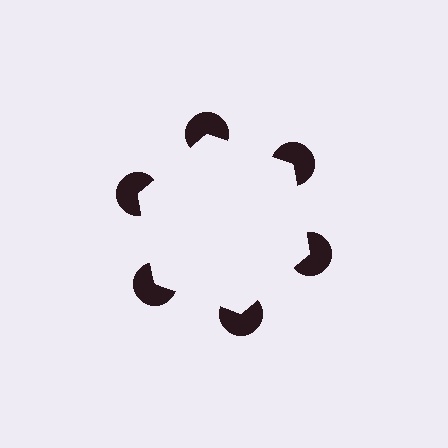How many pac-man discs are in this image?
There are 6 — one at each vertex of the illusory hexagon.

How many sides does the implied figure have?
6 sides.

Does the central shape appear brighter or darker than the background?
It typically appears slightly brighter than the background, even though no actual brightness change is drawn.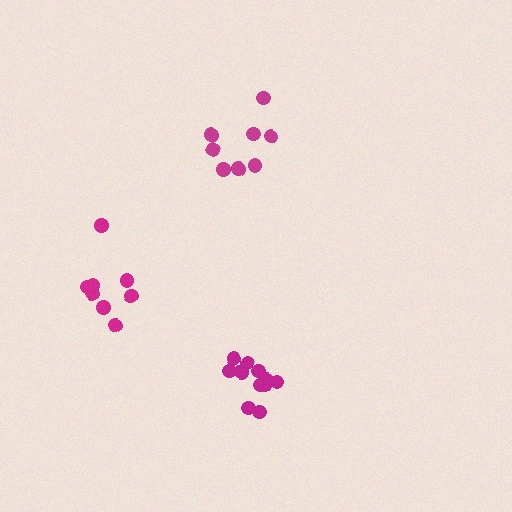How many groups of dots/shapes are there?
There are 3 groups.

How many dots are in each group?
Group 1: 8 dots, Group 2: 11 dots, Group 3: 8 dots (27 total).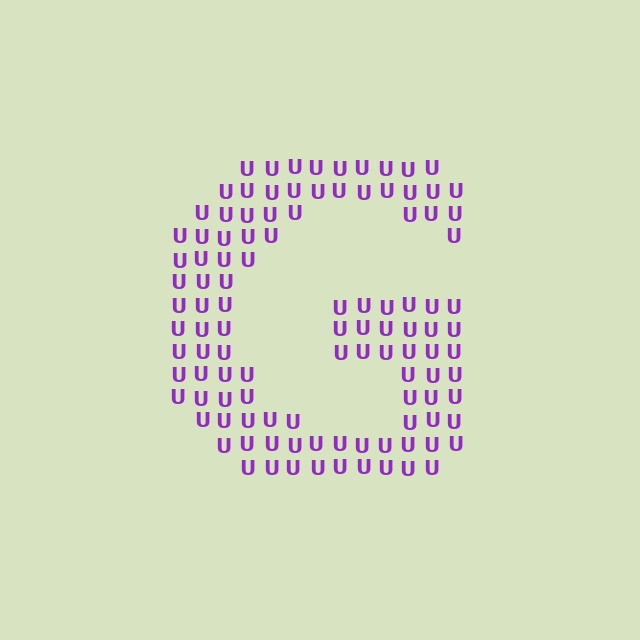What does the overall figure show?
The overall figure shows the letter G.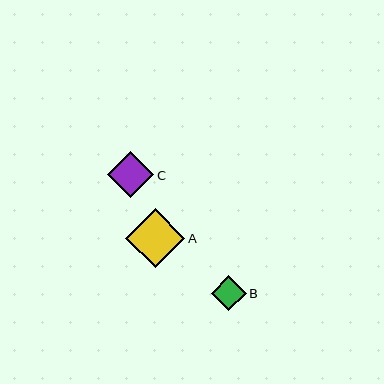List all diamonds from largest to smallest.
From largest to smallest: A, C, B.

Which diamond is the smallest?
Diamond B is the smallest with a size of approximately 34 pixels.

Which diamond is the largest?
Diamond A is the largest with a size of approximately 59 pixels.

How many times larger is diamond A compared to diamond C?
Diamond A is approximately 1.3 times the size of diamond C.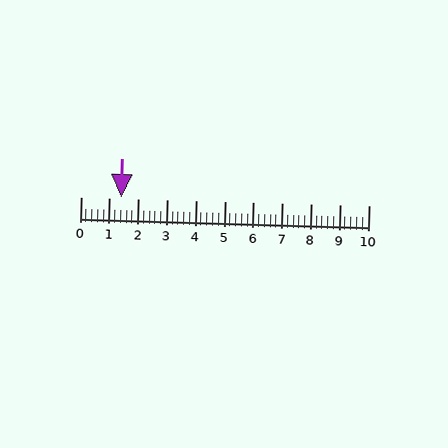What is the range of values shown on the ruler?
The ruler shows values from 0 to 10.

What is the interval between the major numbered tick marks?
The major tick marks are spaced 1 units apart.